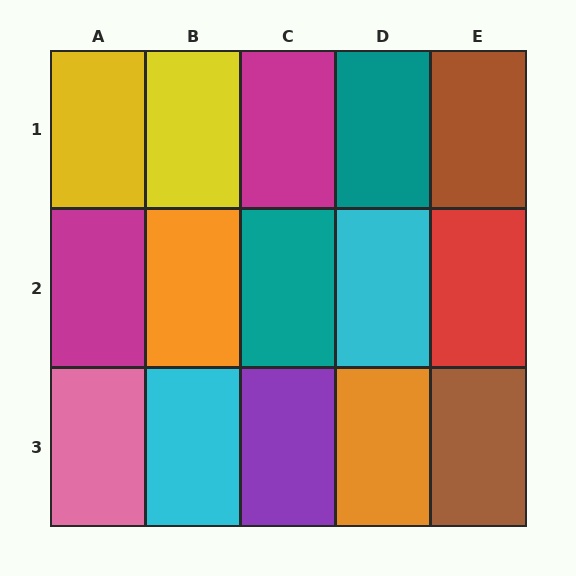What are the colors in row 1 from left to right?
Yellow, yellow, magenta, teal, brown.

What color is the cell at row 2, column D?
Cyan.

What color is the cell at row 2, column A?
Magenta.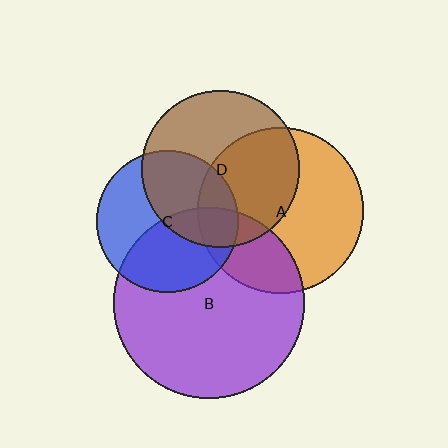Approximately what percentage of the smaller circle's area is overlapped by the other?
Approximately 25%.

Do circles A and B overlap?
Yes.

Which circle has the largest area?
Circle B (purple).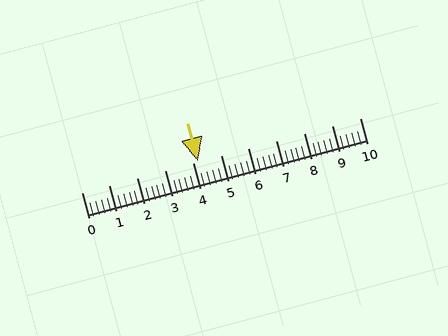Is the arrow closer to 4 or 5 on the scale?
The arrow is closer to 4.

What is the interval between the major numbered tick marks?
The major tick marks are spaced 1 units apart.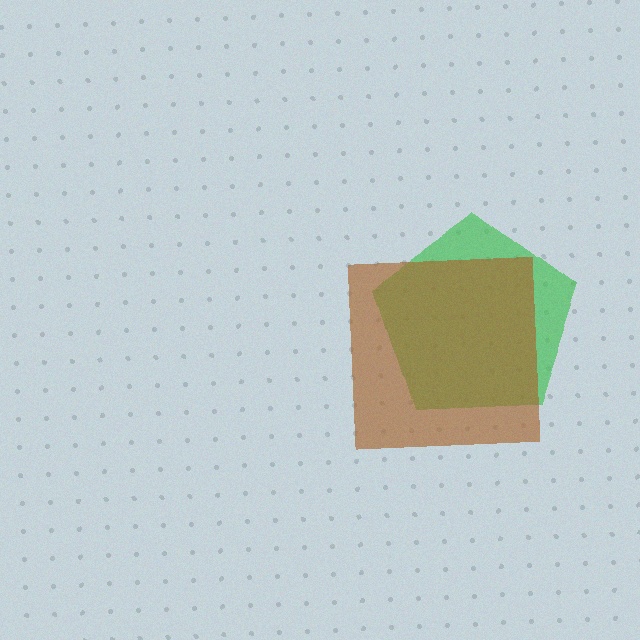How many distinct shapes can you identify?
There are 2 distinct shapes: a green pentagon, a brown square.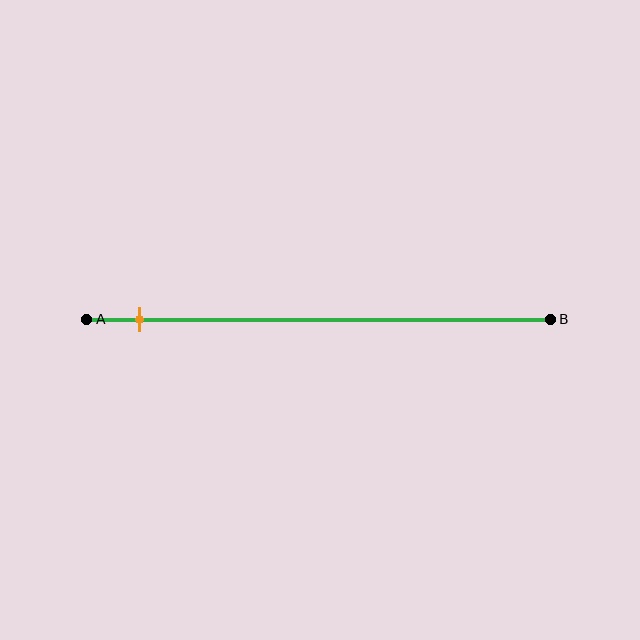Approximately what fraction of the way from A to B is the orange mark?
The orange mark is approximately 10% of the way from A to B.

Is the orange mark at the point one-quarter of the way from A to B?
No, the mark is at about 10% from A, not at the 25% one-quarter point.